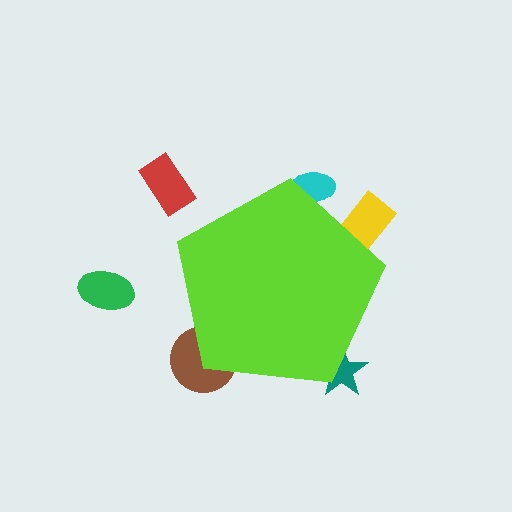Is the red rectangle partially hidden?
No, the red rectangle is fully visible.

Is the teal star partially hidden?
Yes, the teal star is partially hidden behind the lime pentagon.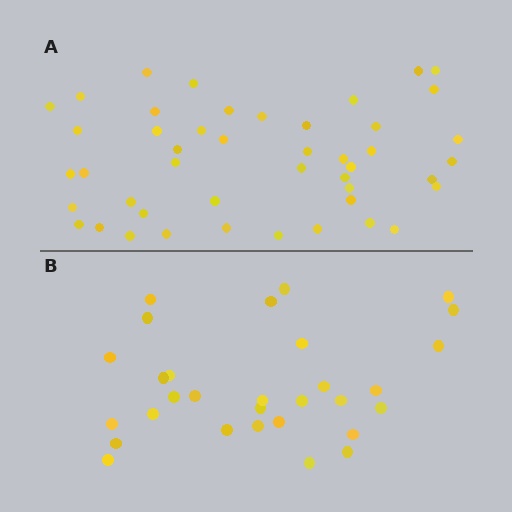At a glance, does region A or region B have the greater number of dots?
Region A (the top region) has more dots.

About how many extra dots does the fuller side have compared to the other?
Region A has approximately 15 more dots than region B.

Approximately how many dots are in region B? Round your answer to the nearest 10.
About 30 dots.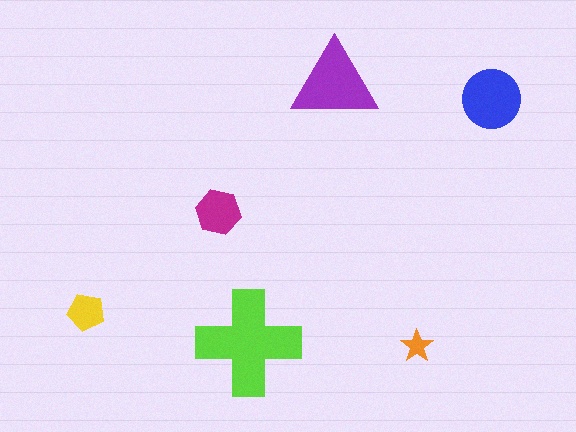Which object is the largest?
The lime cross.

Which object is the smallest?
The orange star.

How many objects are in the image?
There are 6 objects in the image.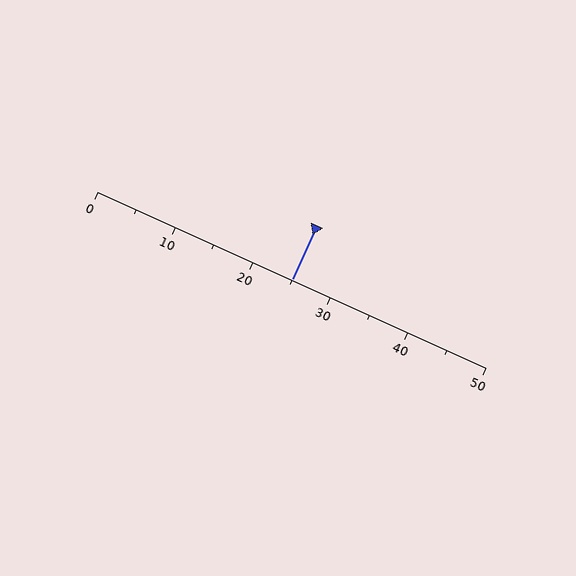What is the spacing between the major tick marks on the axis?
The major ticks are spaced 10 apart.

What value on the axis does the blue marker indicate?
The marker indicates approximately 25.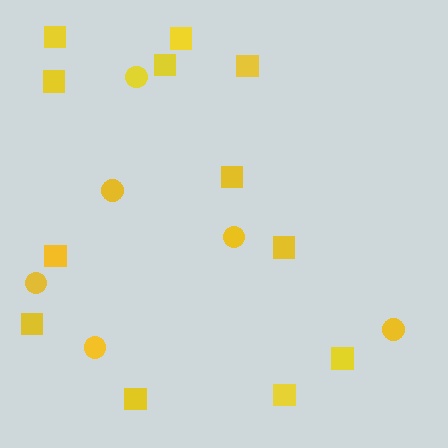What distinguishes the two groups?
There are 2 groups: one group of circles (6) and one group of squares (12).